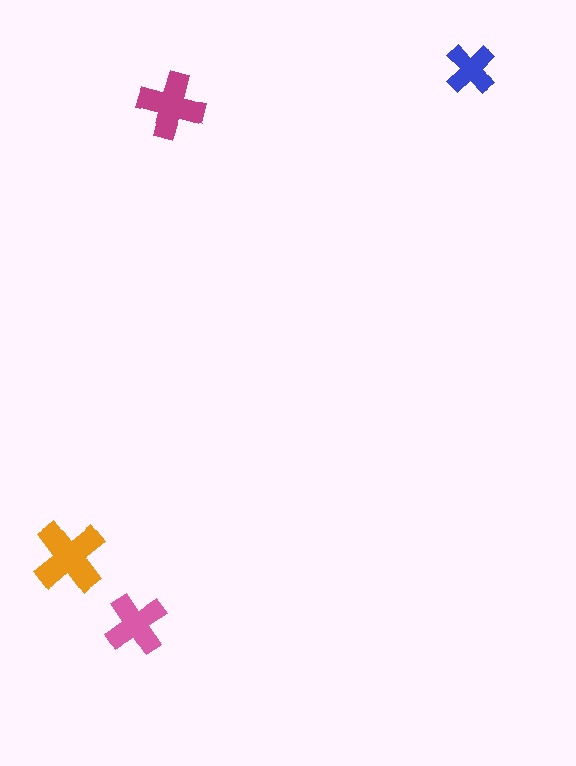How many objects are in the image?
There are 4 objects in the image.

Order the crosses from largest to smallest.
the orange one, the magenta one, the pink one, the blue one.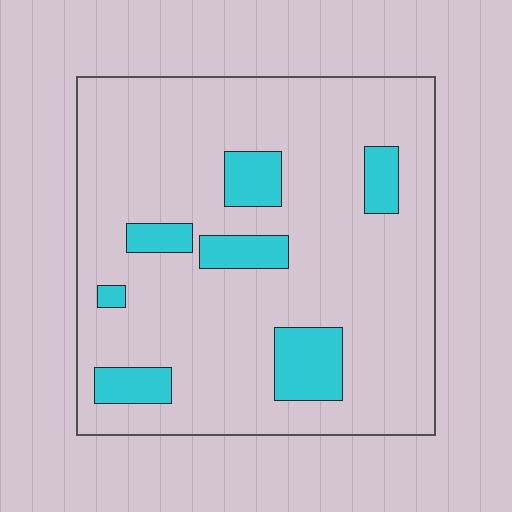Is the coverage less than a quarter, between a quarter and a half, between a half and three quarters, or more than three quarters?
Less than a quarter.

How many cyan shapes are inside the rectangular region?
7.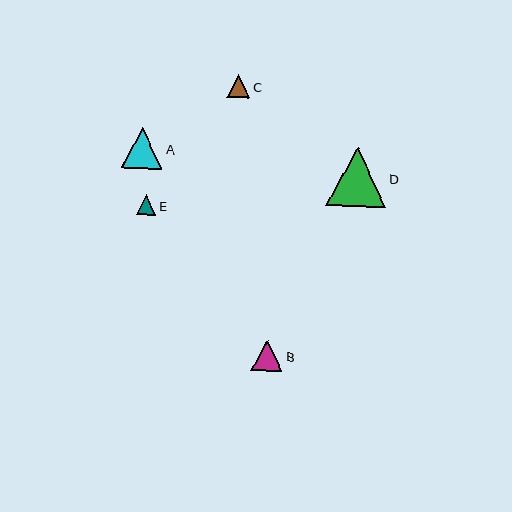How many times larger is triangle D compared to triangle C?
Triangle D is approximately 2.6 times the size of triangle C.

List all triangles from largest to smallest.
From largest to smallest: D, A, B, C, E.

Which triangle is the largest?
Triangle D is the largest with a size of approximately 59 pixels.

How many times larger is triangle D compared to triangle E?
Triangle D is approximately 3.0 times the size of triangle E.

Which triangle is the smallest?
Triangle E is the smallest with a size of approximately 20 pixels.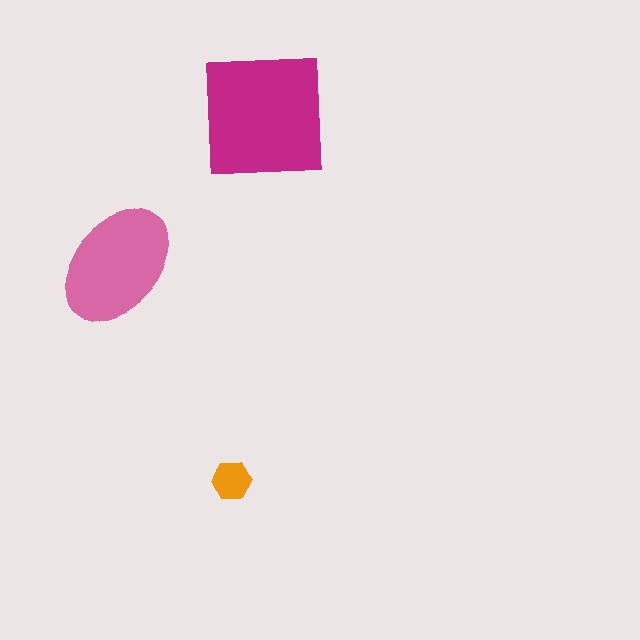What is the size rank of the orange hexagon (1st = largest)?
3rd.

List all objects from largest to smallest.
The magenta square, the pink ellipse, the orange hexagon.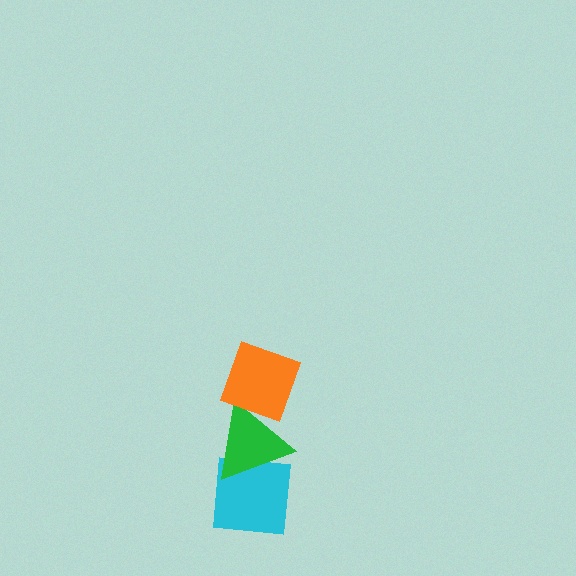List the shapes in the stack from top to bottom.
From top to bottom: the orange diamond, the green triangle, the cyan square.